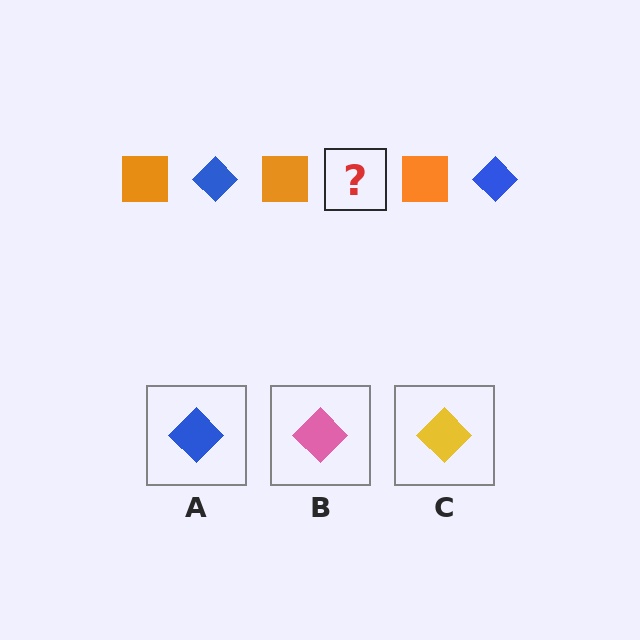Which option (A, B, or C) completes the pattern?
A.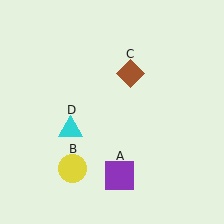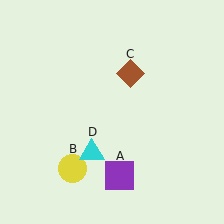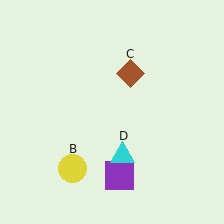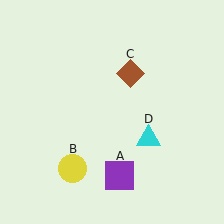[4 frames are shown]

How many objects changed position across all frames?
1 object changed position: cyan triangle (object D).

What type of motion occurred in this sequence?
The cyan triangle (object D) rotated counterclockwise around the center of the scene.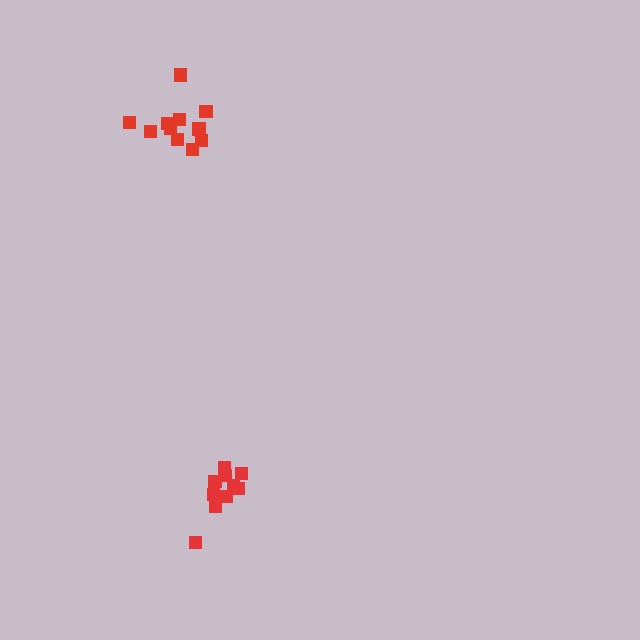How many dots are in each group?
Group 1: 11 dots, Group 2: 11 dots (22 total).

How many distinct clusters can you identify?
There are 2 distinct clusters.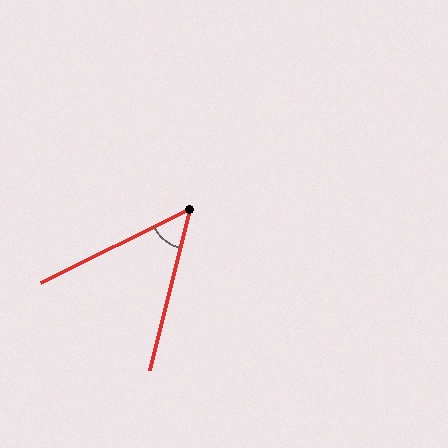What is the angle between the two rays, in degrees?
Approximately 50 degrees.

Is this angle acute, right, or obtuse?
It is acute.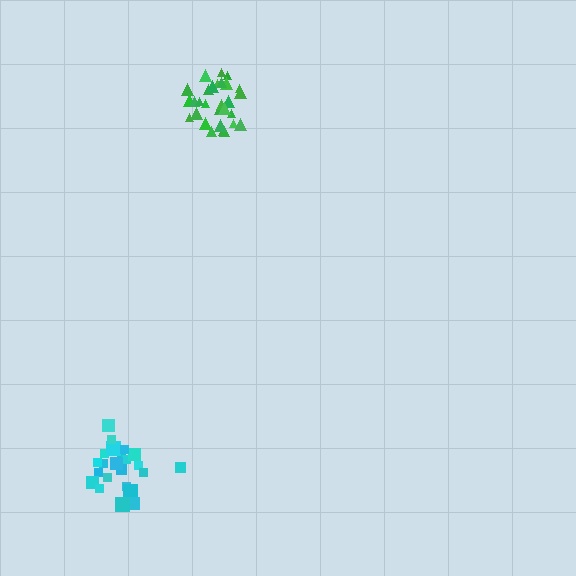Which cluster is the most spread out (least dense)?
Cyan.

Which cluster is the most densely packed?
Green.